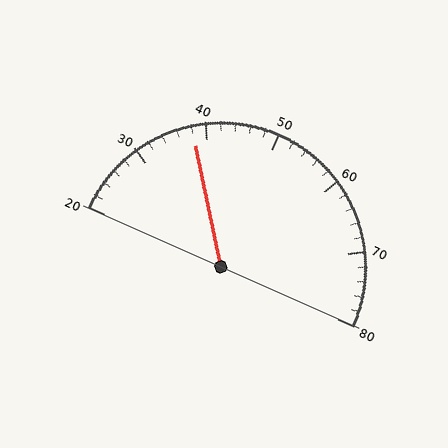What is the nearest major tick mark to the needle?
The nearest major tick mark is 40.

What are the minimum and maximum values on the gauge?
The gauge ranges from 20 to 80.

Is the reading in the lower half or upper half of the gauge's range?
The reading is in the lower half of the range (20 to 80).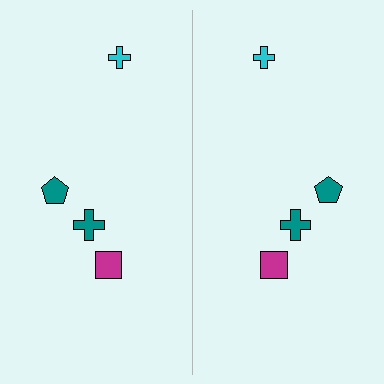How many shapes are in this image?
There are 8 shapes in this image.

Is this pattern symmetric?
Yes, this pattern has bilateral (reflection) symmetry.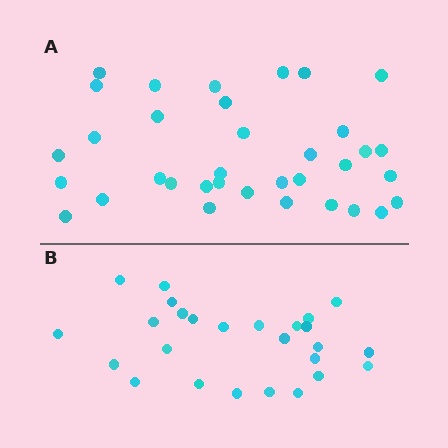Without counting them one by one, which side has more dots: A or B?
Region A (the top region) has more dots.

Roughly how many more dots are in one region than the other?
Region A has roughly 8 or so more dots than region B.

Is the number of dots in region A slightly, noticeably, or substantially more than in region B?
Region A has noticeably more, but not dramatically so. The ratio is roughly 1.3 to 1.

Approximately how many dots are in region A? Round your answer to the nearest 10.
About 40 dots. (The exact count is 35, which rounds to 40.)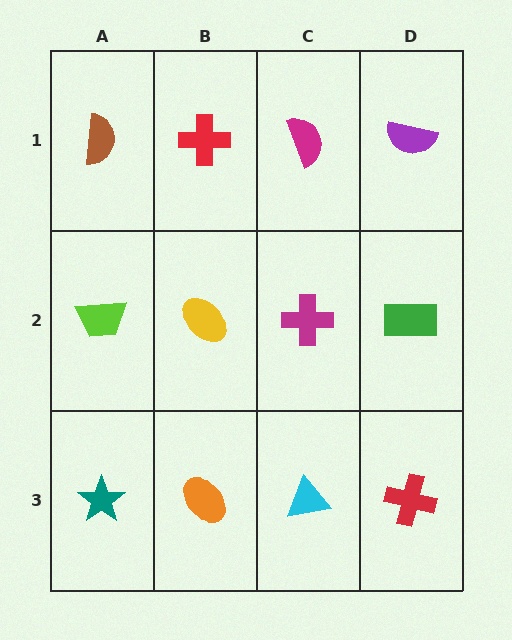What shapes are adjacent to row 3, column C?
A magenta cross (row 2, column C), an orange ellipse (row 3, column B), a red cross (row 3, column D).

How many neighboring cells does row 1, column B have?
3.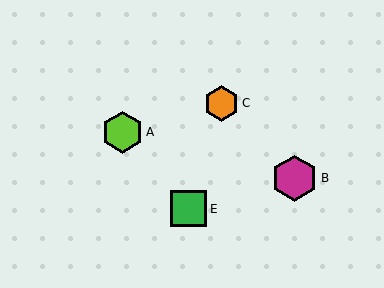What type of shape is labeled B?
Shape B is a magenta hexagon.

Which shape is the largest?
The magenta hexagon (labeled B) is the largest.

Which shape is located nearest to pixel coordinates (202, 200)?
The green square (labeled E) at (189, 209) is nearest to that location.